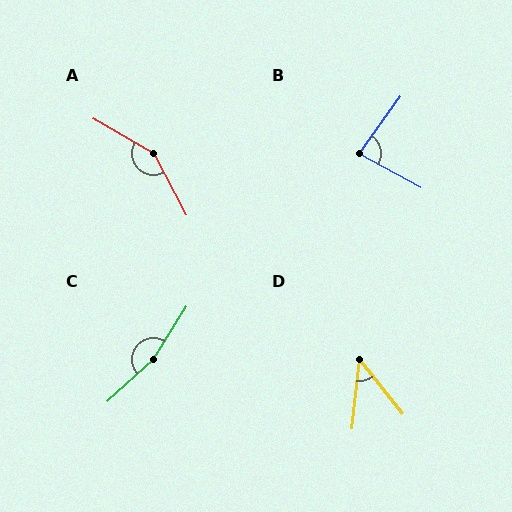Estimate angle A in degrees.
Approximately 147 degrees.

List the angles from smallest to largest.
D (45°), B (83°), A (147°), C (165°).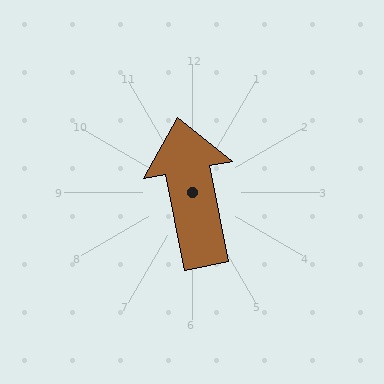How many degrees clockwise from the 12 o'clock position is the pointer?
Approximately 349 degrees.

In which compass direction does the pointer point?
North.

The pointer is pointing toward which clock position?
Roughly 12 o'clock.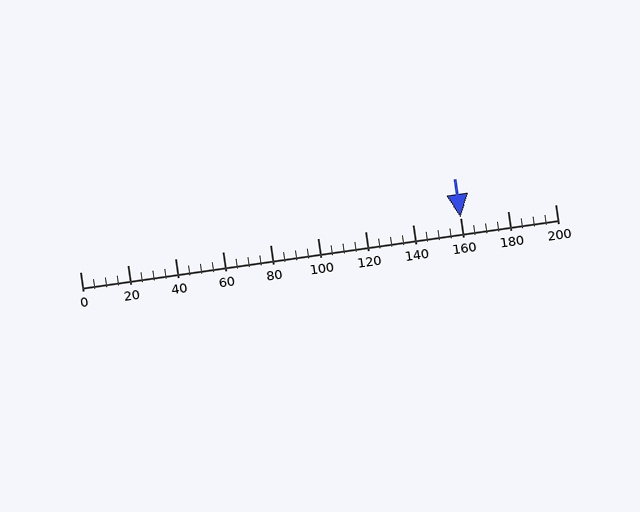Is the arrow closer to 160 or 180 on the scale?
The arrow is closer to 160.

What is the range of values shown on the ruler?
The ruler shows values from 0 to 200.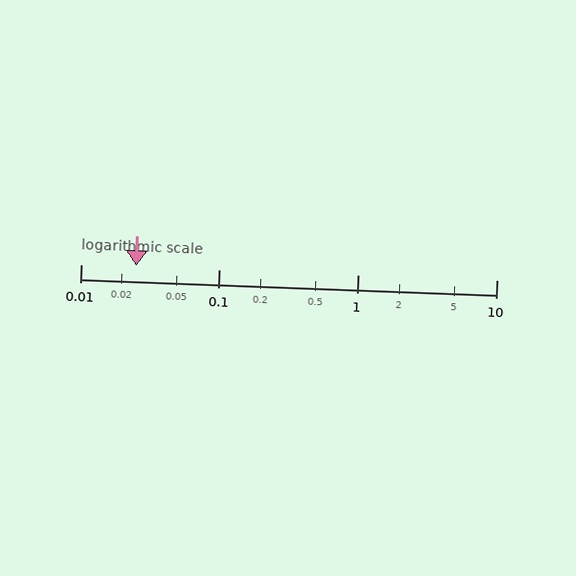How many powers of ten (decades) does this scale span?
The scale spans 3 decades, from 0.01 to 10.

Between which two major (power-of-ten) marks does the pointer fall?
The pointer is between 0.01 and 0.1.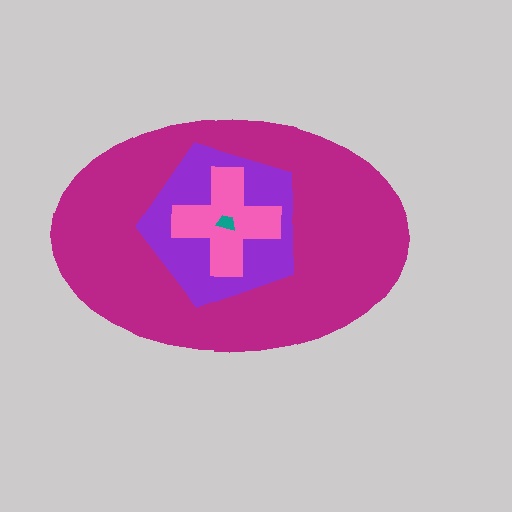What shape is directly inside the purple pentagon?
The pink cross.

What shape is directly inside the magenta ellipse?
The purple pentagon.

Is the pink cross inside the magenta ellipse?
Yes.